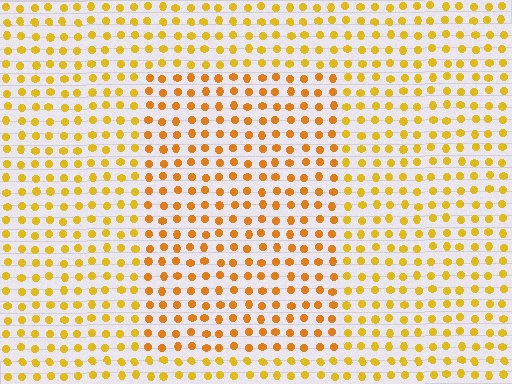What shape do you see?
I see a rectangle.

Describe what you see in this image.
The image is filled with small yellow elements in a uniform arrangement. A rectangle-shaped region is visible where the elements are tinted to a slightly different hue, forming a subtle color boundary.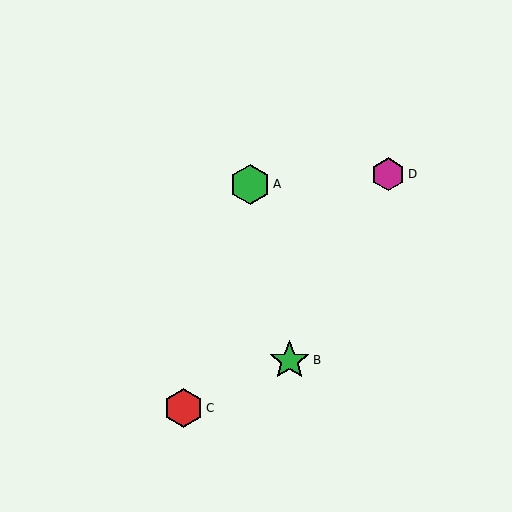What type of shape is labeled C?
Shape C is a red hexagon.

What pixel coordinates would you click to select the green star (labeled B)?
Click at (290, 360) to select the green star B.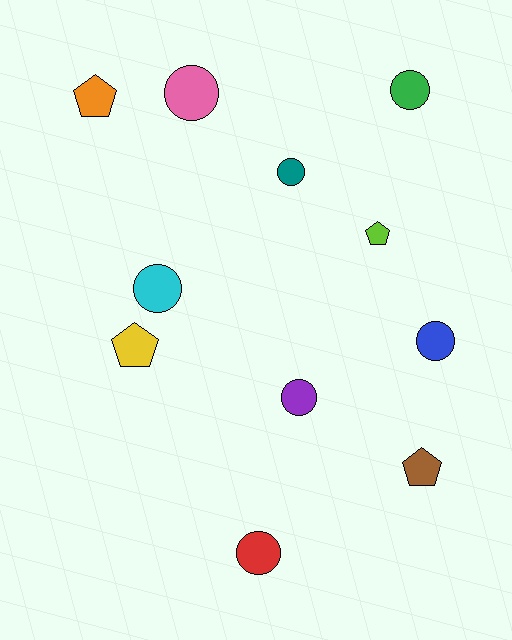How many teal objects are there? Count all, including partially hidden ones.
There is 1 teal object.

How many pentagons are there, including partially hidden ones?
There are 4 pentagons.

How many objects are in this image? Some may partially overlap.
There are 11 objects.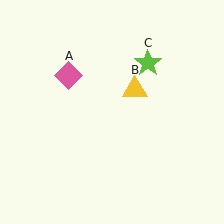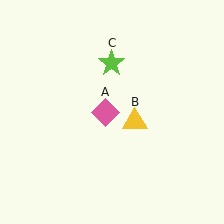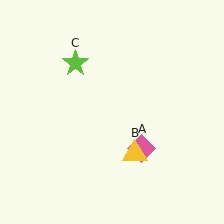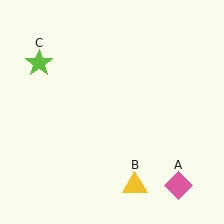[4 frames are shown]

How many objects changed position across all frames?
3 objects changed position: pink diamond (object A), yellow triangle (object B), lime star (object C).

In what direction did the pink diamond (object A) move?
The pink diamond (object A) moved down and to the right.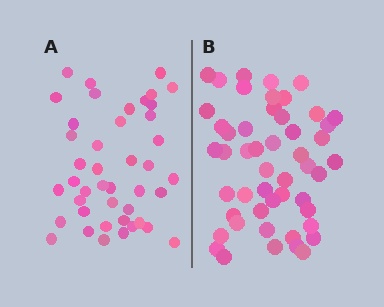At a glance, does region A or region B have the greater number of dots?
Region B (the right region) has more dots.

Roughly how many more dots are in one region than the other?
Region B has roughly 8 or so more dots than region A.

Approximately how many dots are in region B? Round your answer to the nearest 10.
About 50 dots.